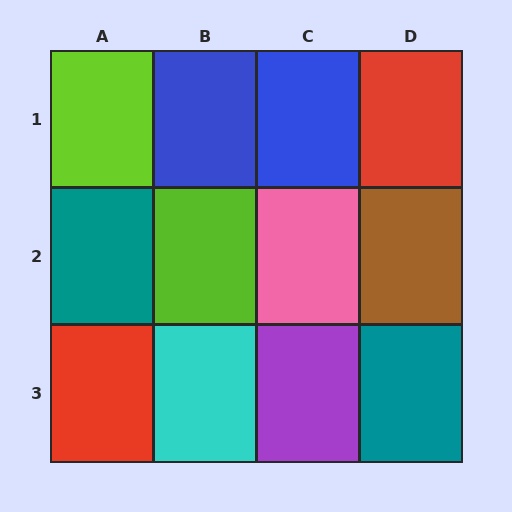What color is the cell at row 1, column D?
Red.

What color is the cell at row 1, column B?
Blue.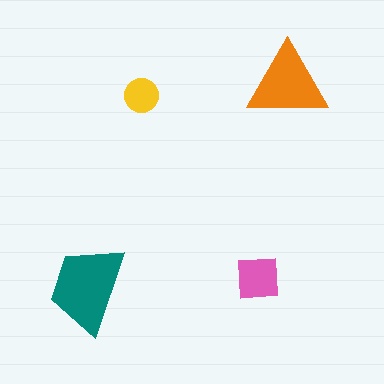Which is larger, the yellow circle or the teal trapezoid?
The teal trapezoid.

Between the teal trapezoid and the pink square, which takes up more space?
The teal trapezoid.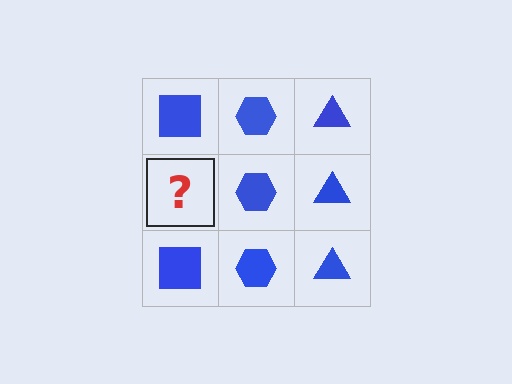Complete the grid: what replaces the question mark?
The question mark should be replaced with a blue square.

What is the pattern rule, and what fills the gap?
The rule is that each column has a consistent shape. The gap should be filled with a blue square.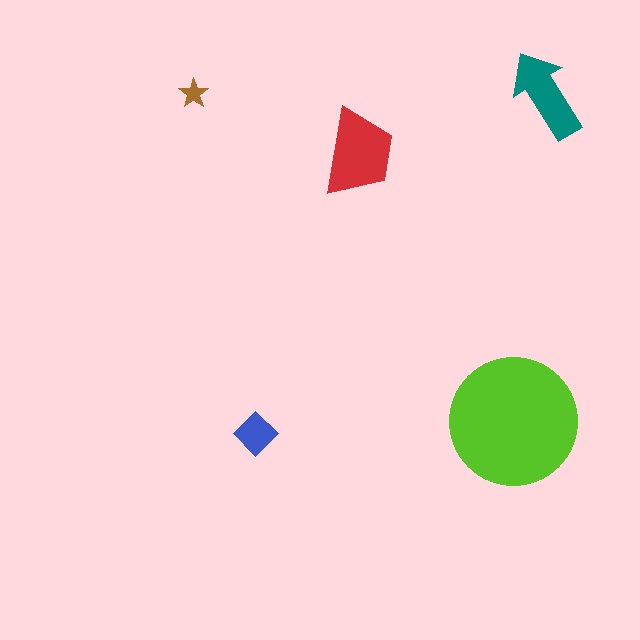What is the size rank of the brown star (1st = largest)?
5th.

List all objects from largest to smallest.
The lime circle, the red trapezoid, the teal arrow, the blue diamond, the brown star.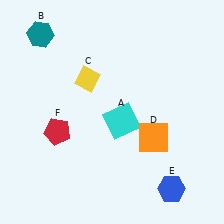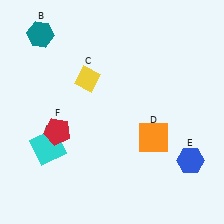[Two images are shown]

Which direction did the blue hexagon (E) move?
The blue hexagon (E) moved up.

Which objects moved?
The objects that moved are: the cyan square (A), the blue hexagon (E).